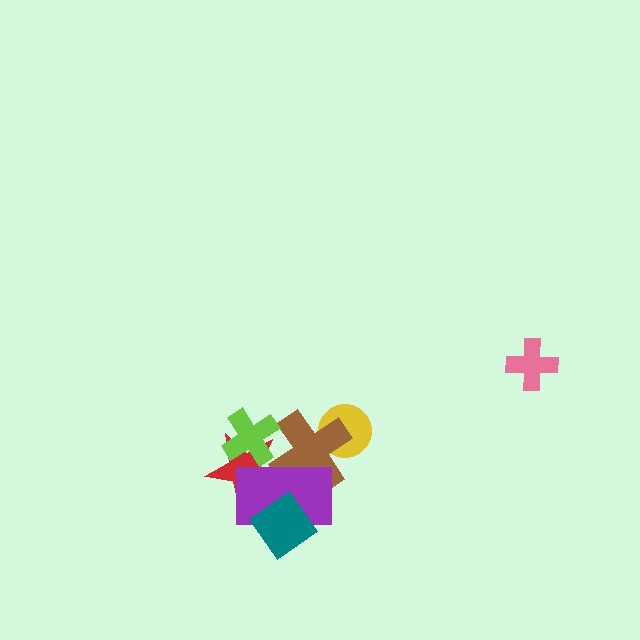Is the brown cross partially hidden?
Yes, it is partially covered by another shape.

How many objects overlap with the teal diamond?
1 object overlaps with the teal diamond.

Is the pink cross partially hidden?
No, no other shape covers it.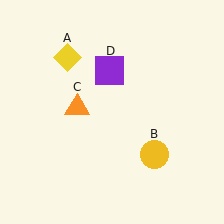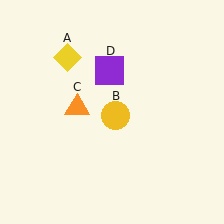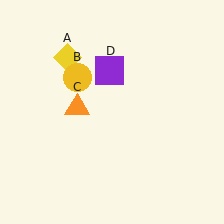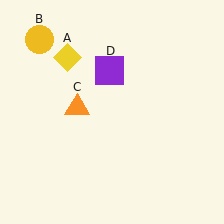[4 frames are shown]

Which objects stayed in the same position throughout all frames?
Yellow diamond (object A) and orange triangle (object C) and purple square (object D) remained stationary.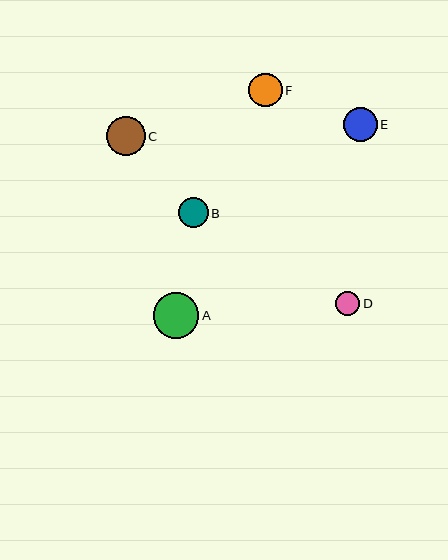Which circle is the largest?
Circle A is the largest with a size of approximately 46 pixels.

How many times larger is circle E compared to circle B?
Circle E is approximately 1.1 times the size of circle B.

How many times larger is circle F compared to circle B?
Circle F is approximately 1.1 times the size of circle B.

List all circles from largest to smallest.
From largest to smallest: A, C, F, E, B, D.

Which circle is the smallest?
Circle D is the smallest with a size of approximately 24 pixels.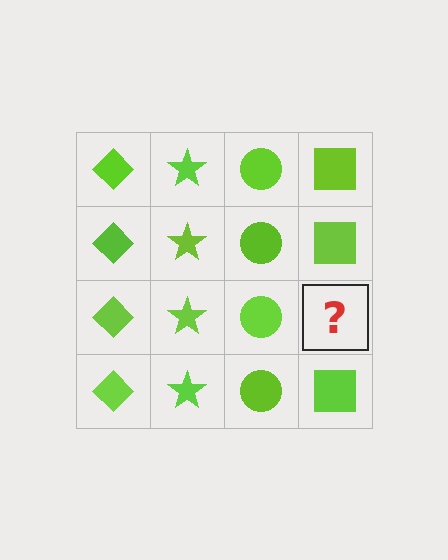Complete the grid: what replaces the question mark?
The question mark should be replaced with a lime square.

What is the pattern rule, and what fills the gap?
The rule is that each column has a consistent shape. The gap should be filled with a lime square.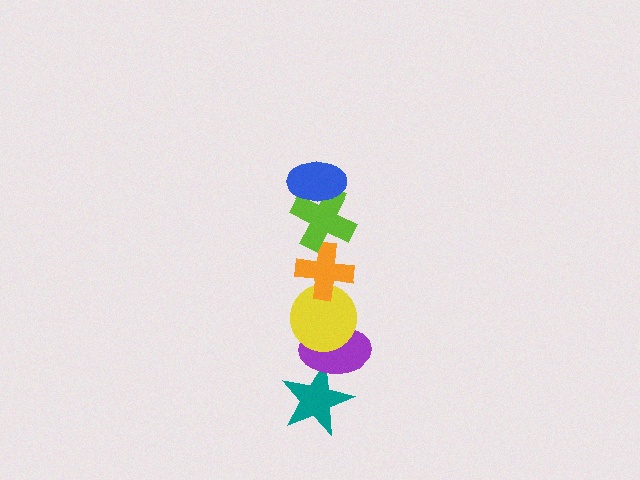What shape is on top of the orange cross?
The lime cross is on top of the orange cross.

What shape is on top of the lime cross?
The blue ellipse is on top of the lime cross.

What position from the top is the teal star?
The teal star is 6th from the top.